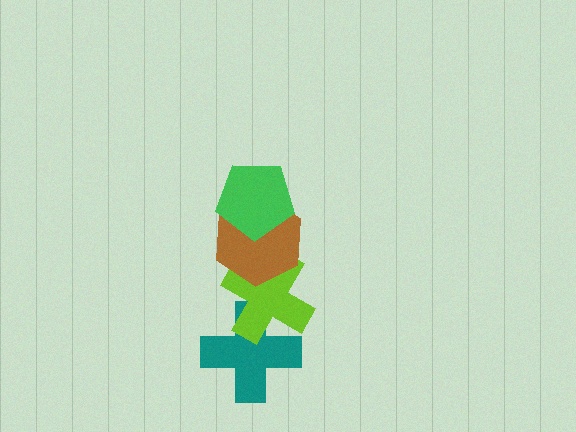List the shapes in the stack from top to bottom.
From top to bottom: the green pentagon, the brown hexagon, the lime cross, the teal cross.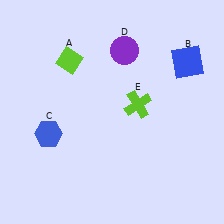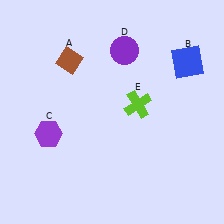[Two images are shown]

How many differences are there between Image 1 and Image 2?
There are 2 differences between the two images.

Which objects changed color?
A changed from lime to brown. C changed from blue to purple.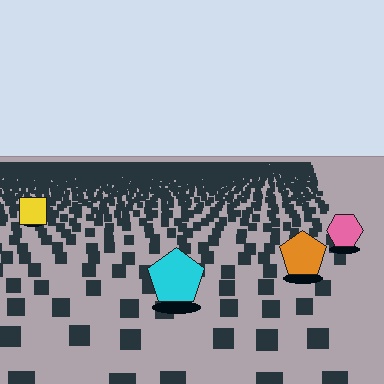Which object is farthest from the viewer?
The yellow square is farthest from the viewer. It appears smaller and the ground texture around it is denser.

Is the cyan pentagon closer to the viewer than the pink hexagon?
Yes. The cyan pentagon is closer — you can tell from the texture gradient: the ground texture is coarser near it.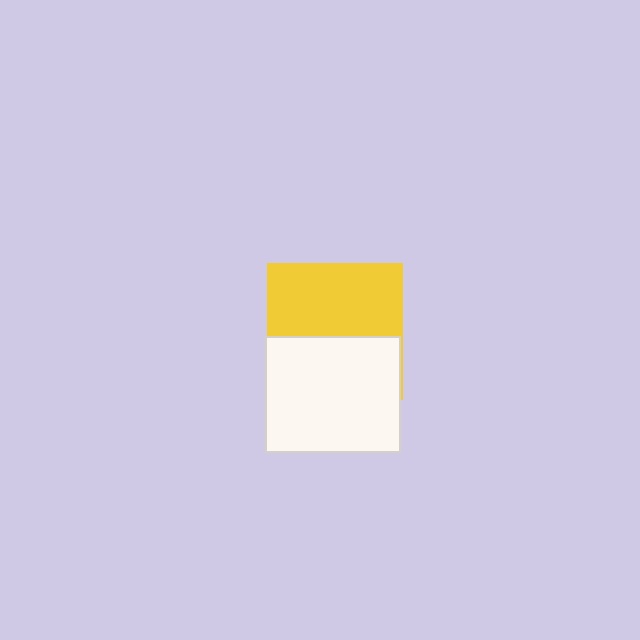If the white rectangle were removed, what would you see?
You would see the complete yellow square.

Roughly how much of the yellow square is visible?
About half of it is visible (roughly 54%).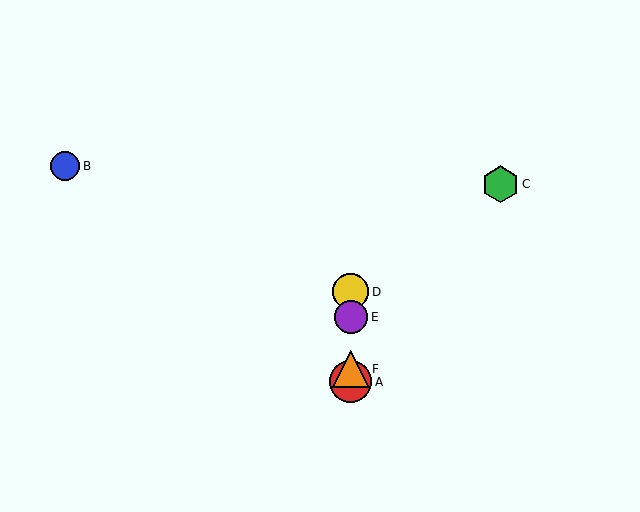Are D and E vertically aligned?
Yes, both are at x≈351.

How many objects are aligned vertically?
4 objects (A, D, E, F) are aligned vertically.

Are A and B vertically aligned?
No, A is at x≈351 and B is at x≈65.